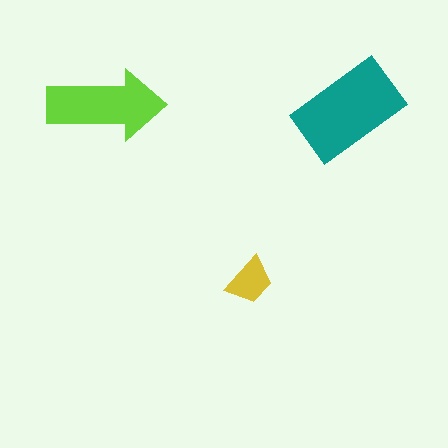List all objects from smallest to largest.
The yellow trapezoid, the lime arrow, the teal rectangle.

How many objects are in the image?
There are 3 objects in the image.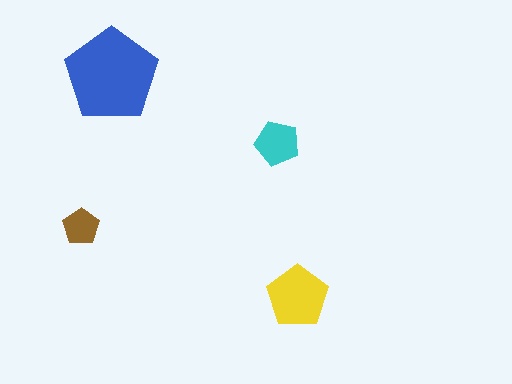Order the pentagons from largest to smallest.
the blue one, the yellow one, the cyan one, the brown one.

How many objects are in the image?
There are 4 objects in the image.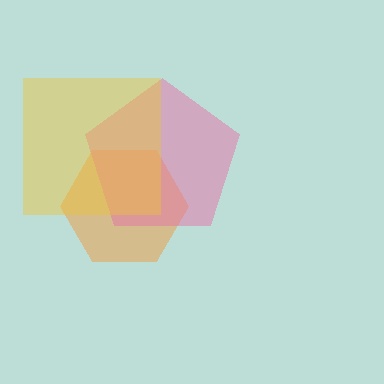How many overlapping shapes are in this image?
There are 3 overlapping shapes in the image.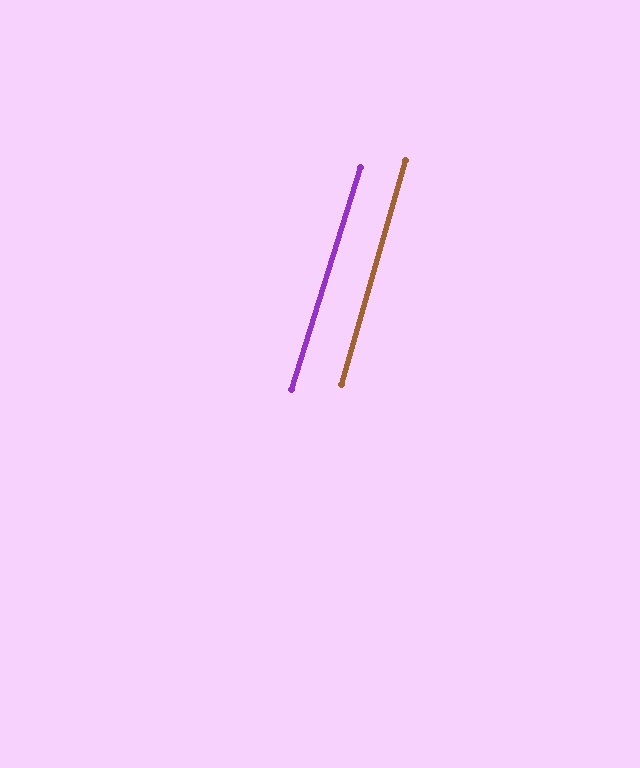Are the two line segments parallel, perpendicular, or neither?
Parallel — their directions differ by only 1.2°.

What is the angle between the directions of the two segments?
Approximately 1 degree.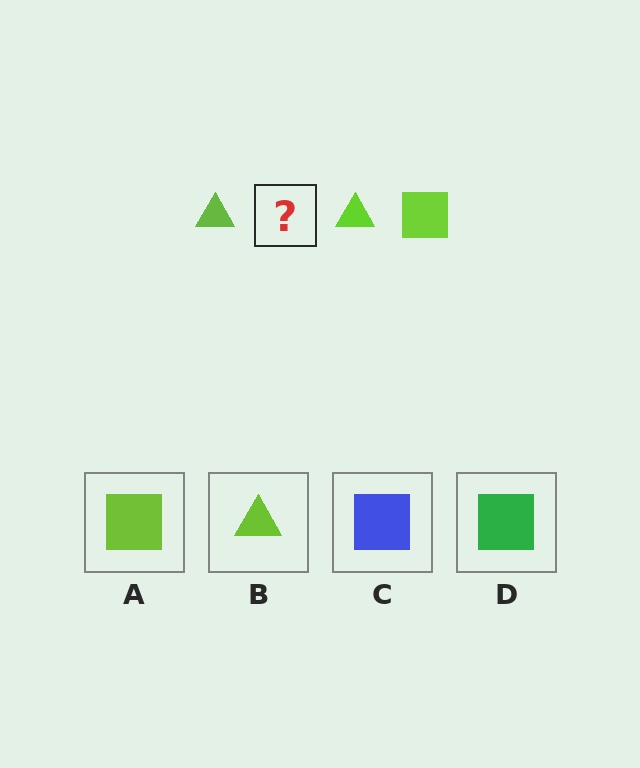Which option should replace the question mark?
Option A.